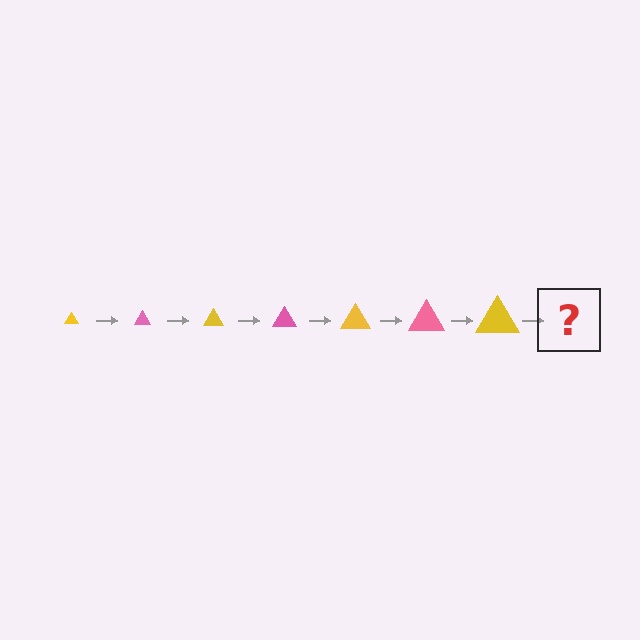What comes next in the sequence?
The next element should be a pink triangle, larger than the previous one.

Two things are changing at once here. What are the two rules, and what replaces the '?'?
The two rules are that the triangle grows larger each step and the color cycles through yellow and pink. The '?' should be a pink triangle, larger than the previous one.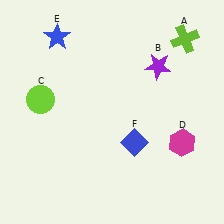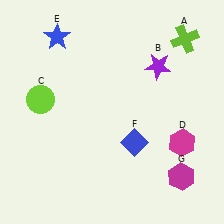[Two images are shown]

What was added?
A magenta hexagon (G) was added in Image 2.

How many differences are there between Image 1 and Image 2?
There is 1 difference between the two images.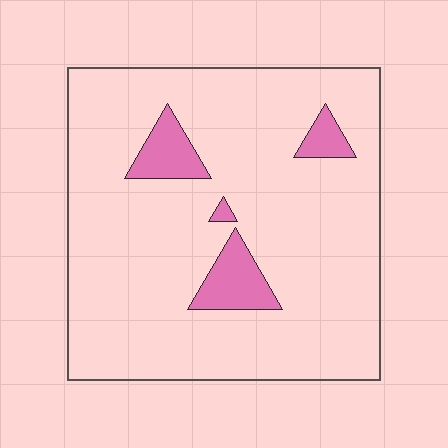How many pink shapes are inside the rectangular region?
4.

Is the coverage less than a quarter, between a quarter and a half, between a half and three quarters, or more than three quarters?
Less than a quarter.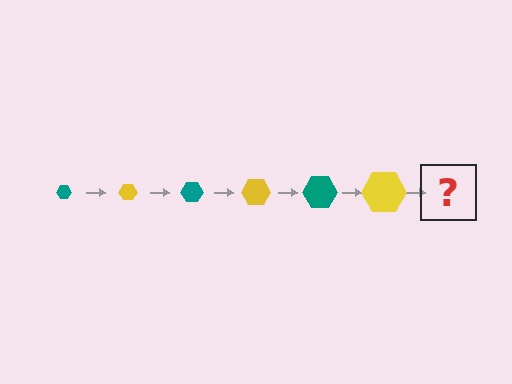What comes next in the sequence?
The next element should be a teal hexagon, larger than the previous one.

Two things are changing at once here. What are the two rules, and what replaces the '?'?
The two rules are that the hexagon grows larger each step and the color cycles through teal and yellow. The '?' should be a teal hexagon, larger than the previous one.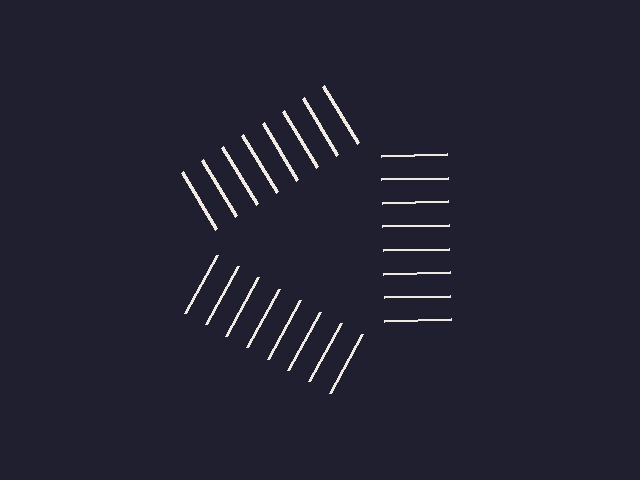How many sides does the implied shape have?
3 sides — the line-ends trace a triangle.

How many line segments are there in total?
24 — 8 along each of the 3 edges.